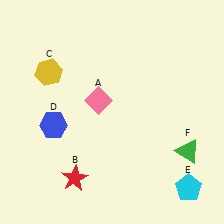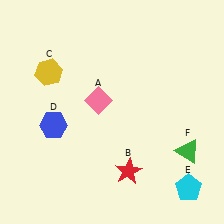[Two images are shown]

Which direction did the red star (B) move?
The red star (B) moved right.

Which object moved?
The red star (B) moved right.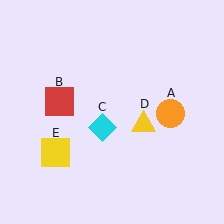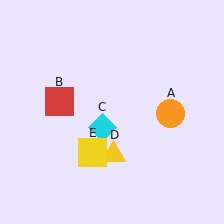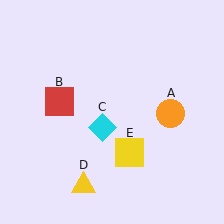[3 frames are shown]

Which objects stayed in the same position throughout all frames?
Orange circle (object A) and red square (object B) and cyan diamond (object C) remained stationary.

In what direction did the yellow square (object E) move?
The yellow square (object E) moved right.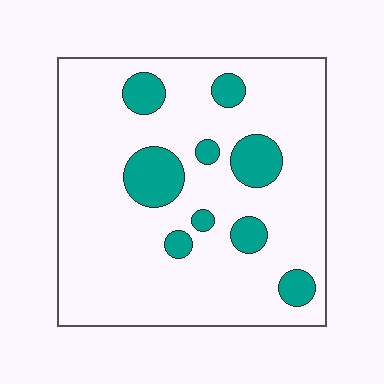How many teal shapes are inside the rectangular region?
9.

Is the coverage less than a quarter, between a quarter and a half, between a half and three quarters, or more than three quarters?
Less than a quarter.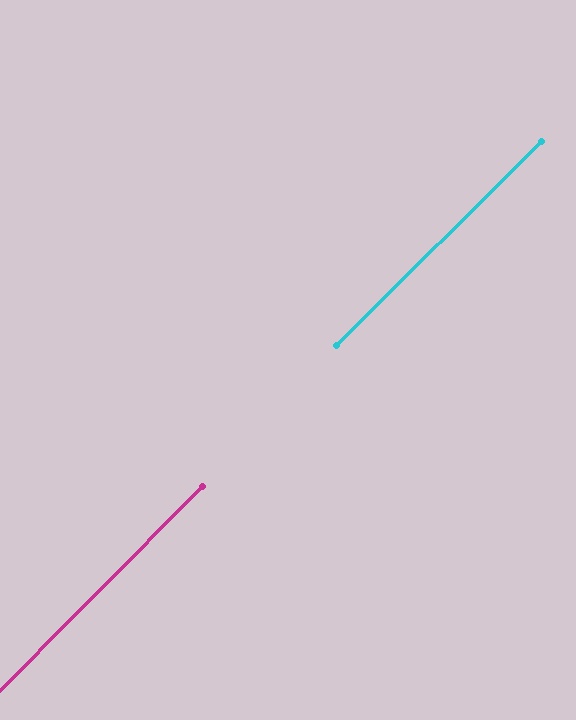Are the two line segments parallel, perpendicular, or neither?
Parallel — their directions differ by only 0.2°.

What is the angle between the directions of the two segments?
Approximately 0 degrees.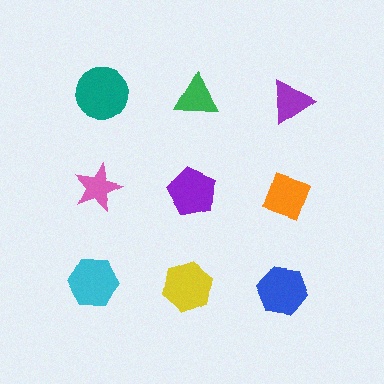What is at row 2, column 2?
A purple pentagon.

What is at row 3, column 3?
A blue hexagon.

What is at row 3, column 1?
A cyan hexagon.